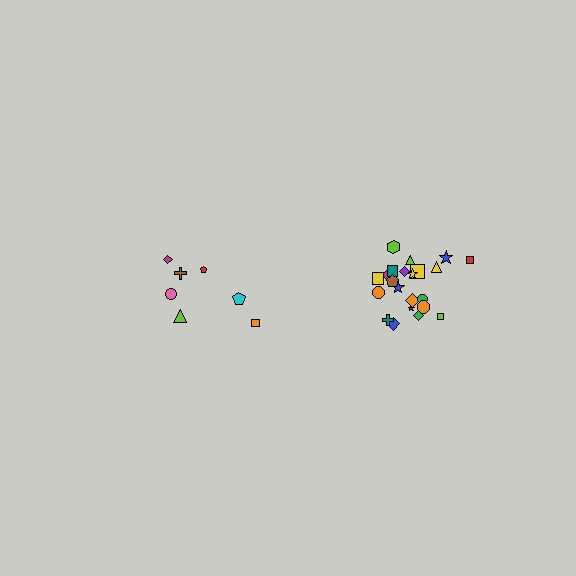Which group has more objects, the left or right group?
The right group.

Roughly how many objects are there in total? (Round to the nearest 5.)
Roughly 30 objects in total.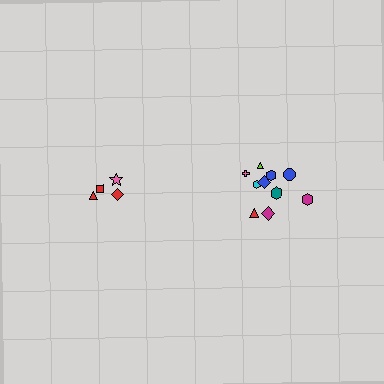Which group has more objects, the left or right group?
The right group.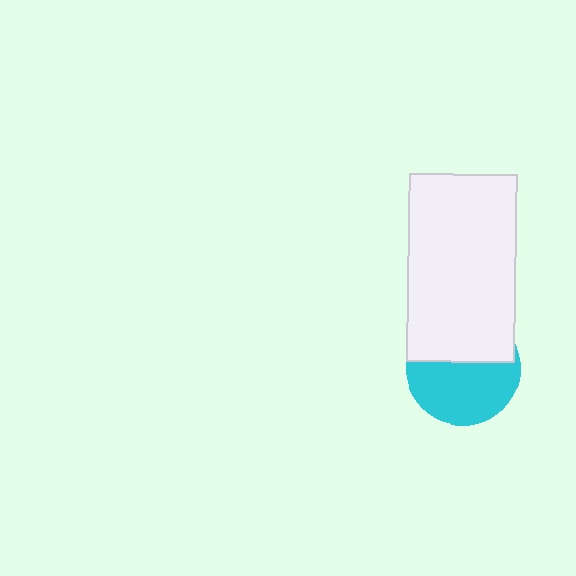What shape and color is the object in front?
The object in front is a white rectangle.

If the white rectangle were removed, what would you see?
You would see the complete cyan circle.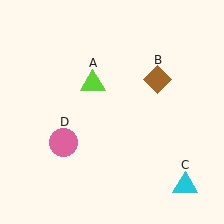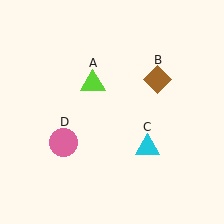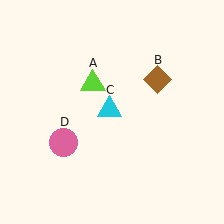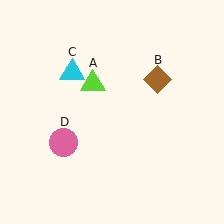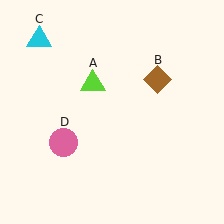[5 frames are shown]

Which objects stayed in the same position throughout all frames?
Lime triangle (object A) and brown diamond (object B) and pink circle (object D) remained stationary.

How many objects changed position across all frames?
1 object changed position: cyan triangle (object C).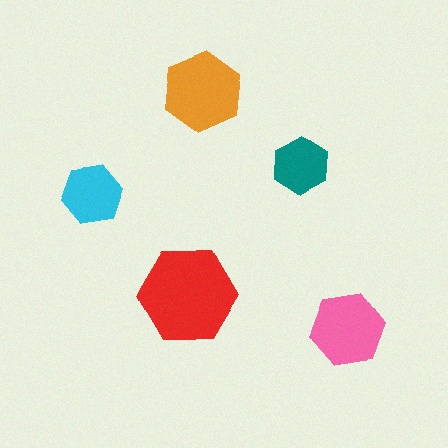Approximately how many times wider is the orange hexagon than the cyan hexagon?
About 1.5 times wider.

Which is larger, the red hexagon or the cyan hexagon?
The red one.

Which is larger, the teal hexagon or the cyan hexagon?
The cyan one.